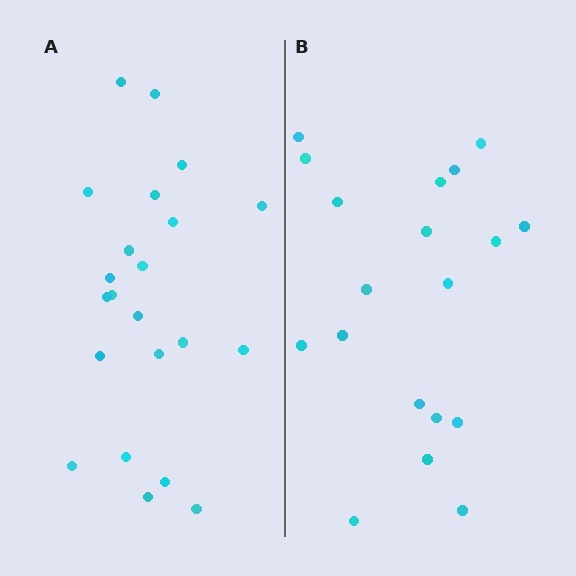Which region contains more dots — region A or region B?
Region A (the left region) has more dots.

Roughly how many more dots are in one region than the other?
Region A has just a few more — roughly 2 or 3 more dots than region B.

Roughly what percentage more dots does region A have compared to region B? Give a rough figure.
About 15% more.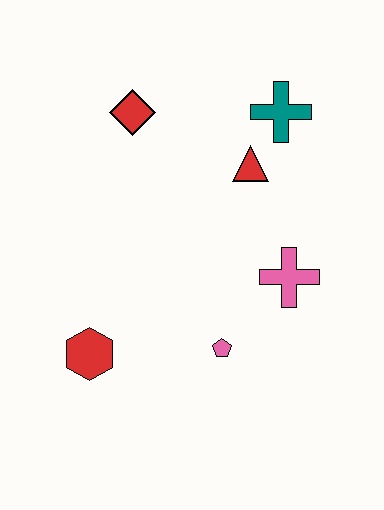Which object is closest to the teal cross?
The red triangle is closest to the teal cross.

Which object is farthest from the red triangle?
The red hexagon is farthest from the red triangle.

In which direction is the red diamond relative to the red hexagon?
The red diamond is above the red hexagon.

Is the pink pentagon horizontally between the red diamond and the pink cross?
Yes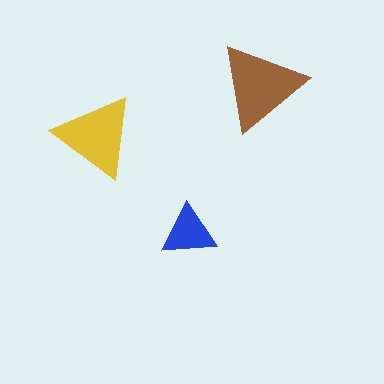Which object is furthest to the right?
The brown triangle is rightmost.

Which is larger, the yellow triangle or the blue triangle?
The yellow one.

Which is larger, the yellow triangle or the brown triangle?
The brown one.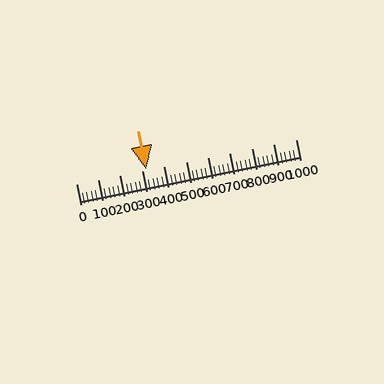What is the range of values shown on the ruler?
The ruler shows values from 0 to 1000.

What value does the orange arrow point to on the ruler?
The orange arrow points to approximately 320.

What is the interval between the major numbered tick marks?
The major tick marks are spaced 100 units apart.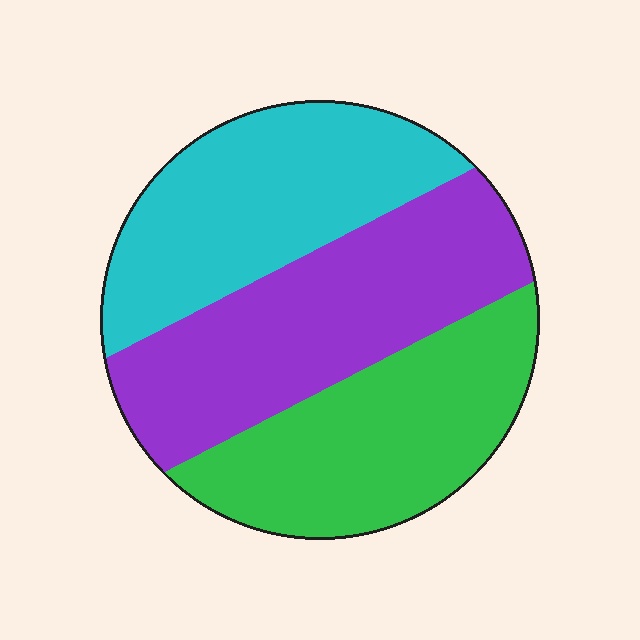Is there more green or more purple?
Purple.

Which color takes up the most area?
Purple, at roughly 35%.